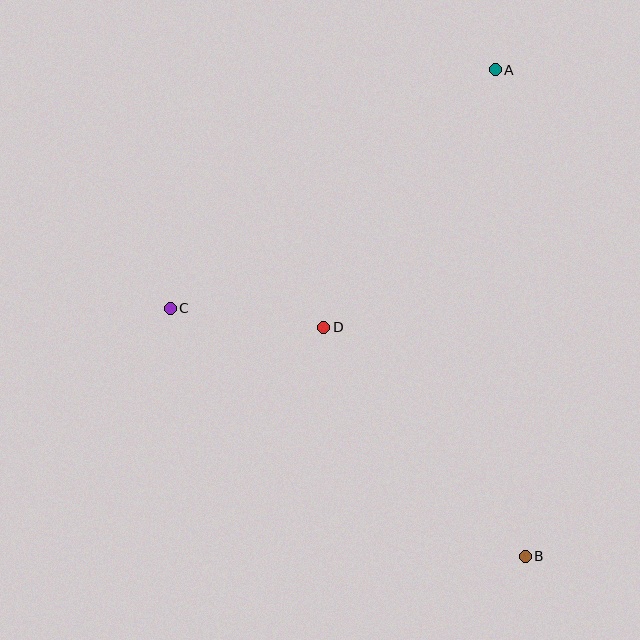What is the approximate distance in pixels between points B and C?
The distance between B and C is approximately 433 pixels.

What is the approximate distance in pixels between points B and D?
The distance between B and D is approximately 305 pixels.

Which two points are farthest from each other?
Points A and B are farthest from each other.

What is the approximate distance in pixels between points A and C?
The distance between A and C is approximately 403 pixels.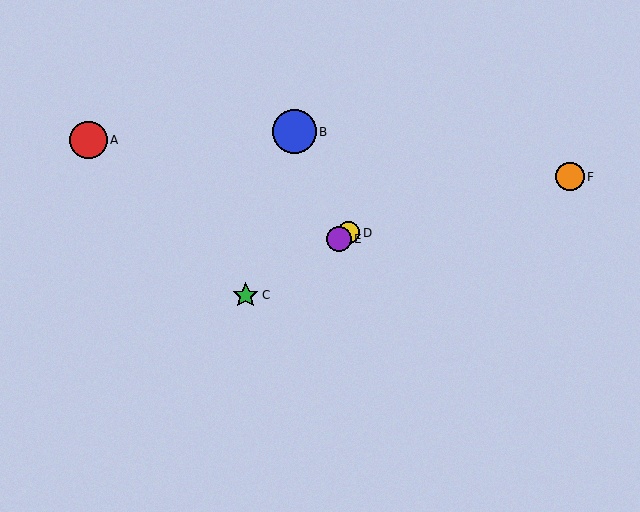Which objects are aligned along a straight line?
Objects C, D, E are aligned along a straight line.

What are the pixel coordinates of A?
Object A is at (89, 140).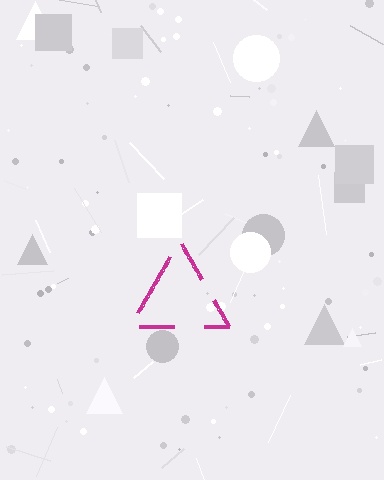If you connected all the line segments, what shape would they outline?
They would outline a triangle.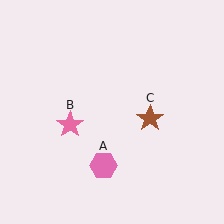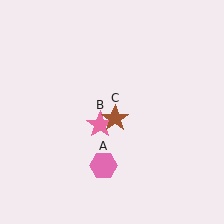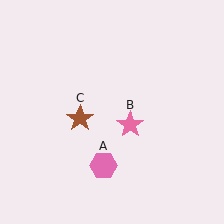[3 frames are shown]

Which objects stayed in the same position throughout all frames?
Pink hexagon (object A) remained stationary.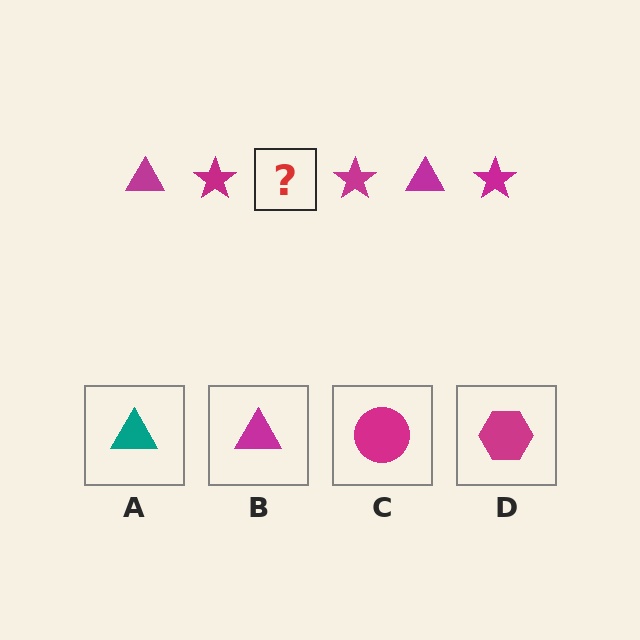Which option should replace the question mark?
Option B.